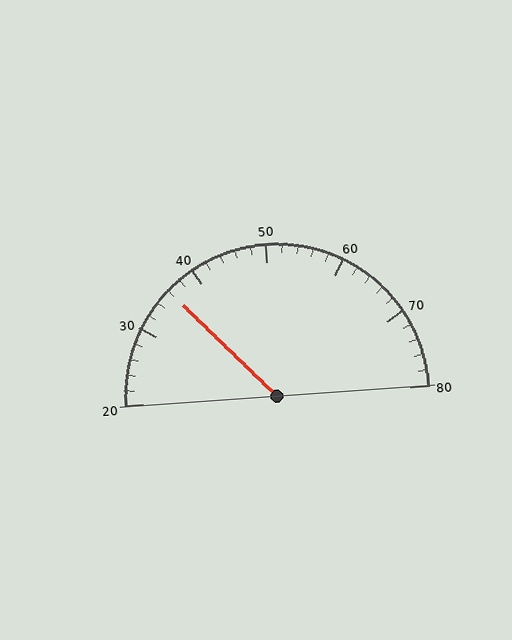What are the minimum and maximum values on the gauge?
The gauge ranges from 20 to 80.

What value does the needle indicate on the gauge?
The needle indicates approximately 36.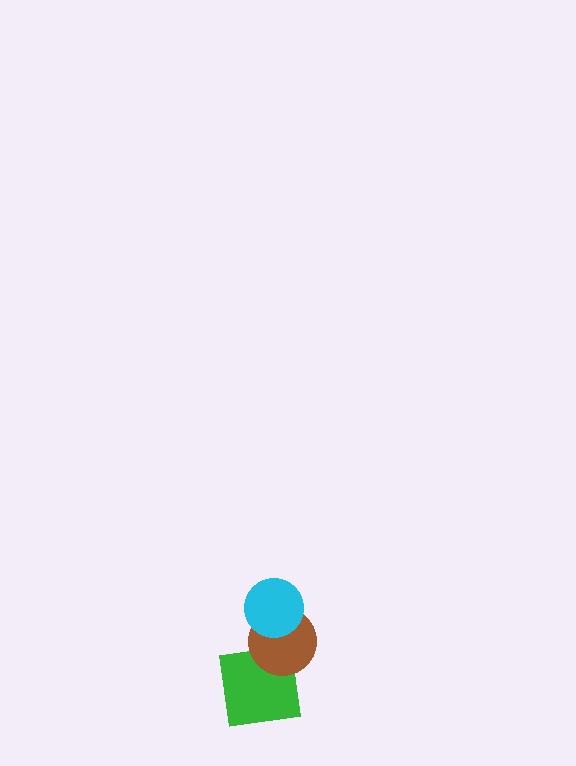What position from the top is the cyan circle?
The cyan circle is 1st from the top.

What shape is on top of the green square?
The brown circle is on top of the green square.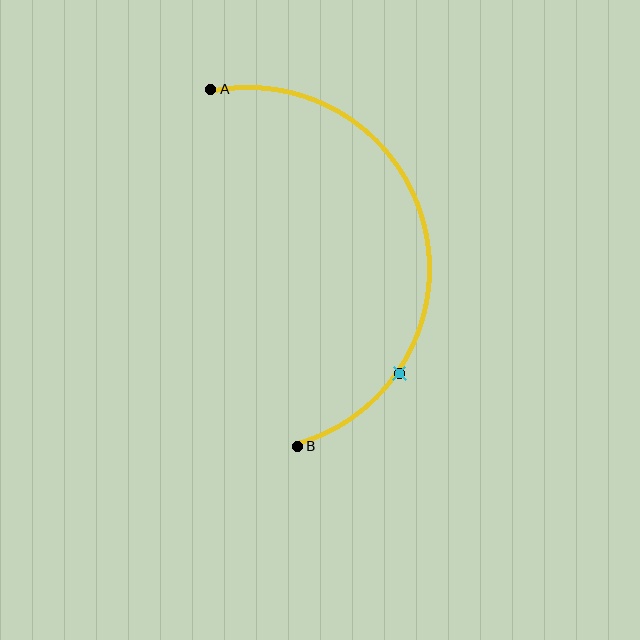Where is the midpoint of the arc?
The arc midpoint is the point on the curve farthest from the straight line joining A and B. It sits to the right of that line.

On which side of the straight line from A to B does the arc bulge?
The arc bulges to the right of the straight line connecting A and B.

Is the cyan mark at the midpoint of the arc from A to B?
No. The cyan mark lies on the arc but is closer to endpoint B. The arc midpoint would be at the point on the curve equidistant along the arc from both A and B.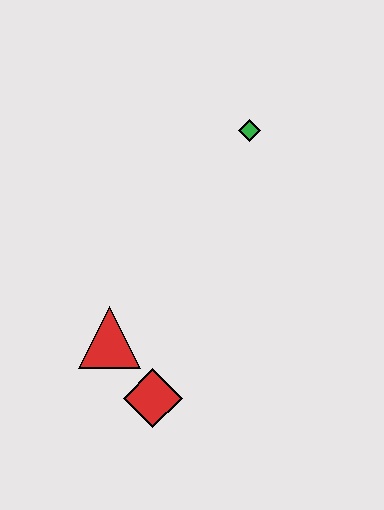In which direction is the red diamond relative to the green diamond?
The red diamond is below the green diamond.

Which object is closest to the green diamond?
The red triangle is closest to the green diamond.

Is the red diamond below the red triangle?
Yes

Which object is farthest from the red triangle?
The green diamond is farthest from the red triangle.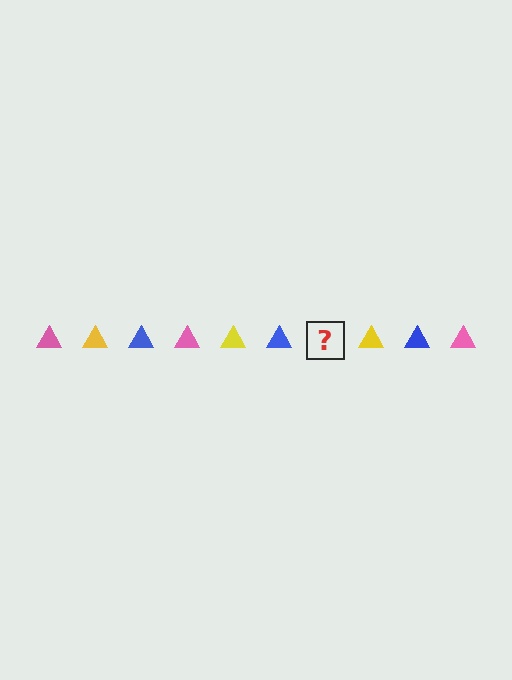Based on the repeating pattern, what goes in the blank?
The blank should be a pink triangle.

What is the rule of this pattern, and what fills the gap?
The rule is that the pattern cycles through pink, yellow, blue triangles. The gap should be filled with a pink triangle.